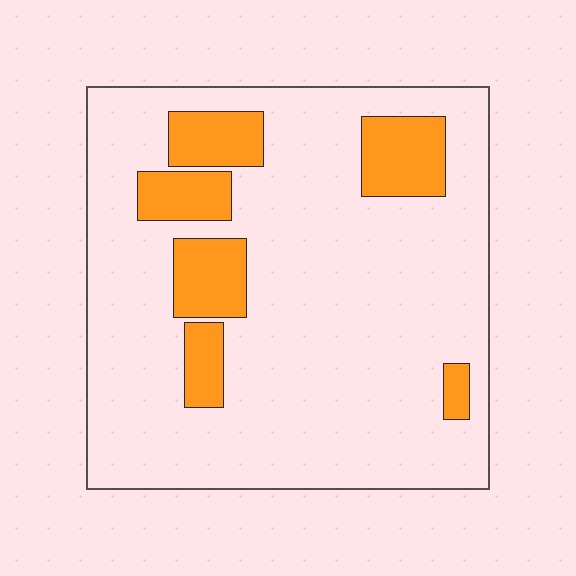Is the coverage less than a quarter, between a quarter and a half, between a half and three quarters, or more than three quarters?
Less than a quarter.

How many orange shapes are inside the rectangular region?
6.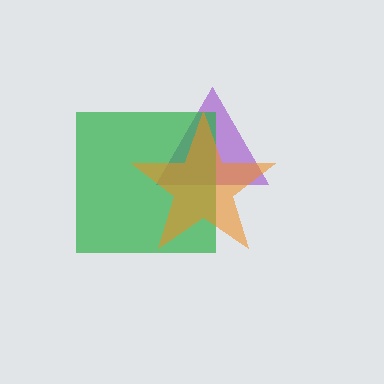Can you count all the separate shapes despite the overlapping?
Yes, there are 3 separate shapes.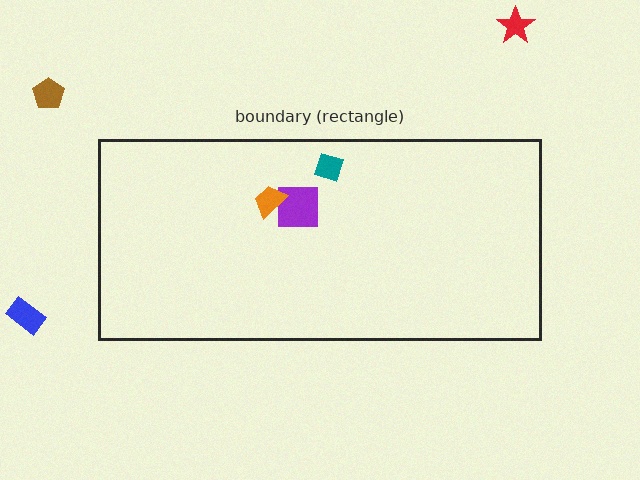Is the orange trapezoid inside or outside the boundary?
Inside.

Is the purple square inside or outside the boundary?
Inside.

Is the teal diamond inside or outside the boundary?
Inside.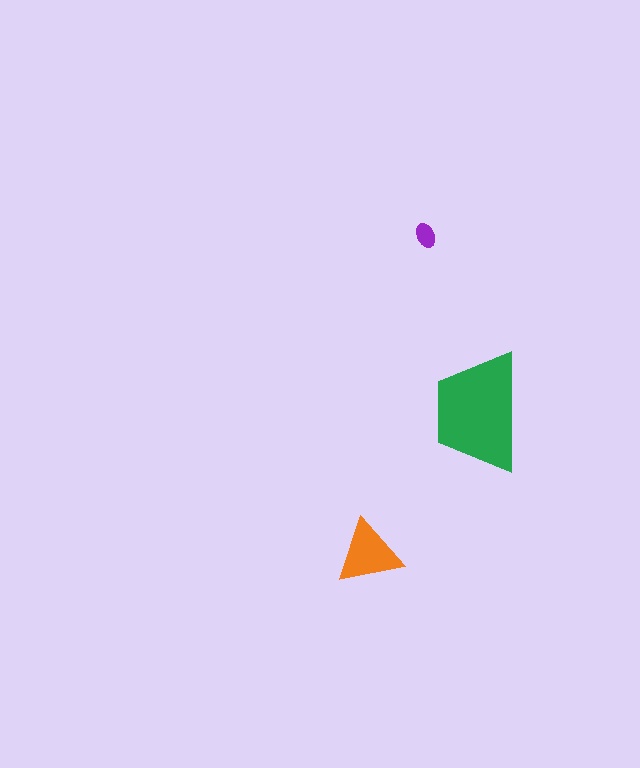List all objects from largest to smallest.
The green trapezoid, the orange triangle, the purple ellipse.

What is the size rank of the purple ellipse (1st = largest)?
3rd.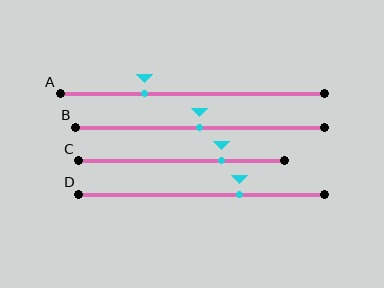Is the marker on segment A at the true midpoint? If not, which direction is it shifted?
No, the marker on segment A is shifted to the left by about 18% of the segment length.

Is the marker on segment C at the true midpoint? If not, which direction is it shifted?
No, the marker on segment C is shifted to the right by about 19% of the segment length.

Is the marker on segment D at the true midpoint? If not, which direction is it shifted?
No, the marker on segment D is shifted to the right by about 16% of the segment length.